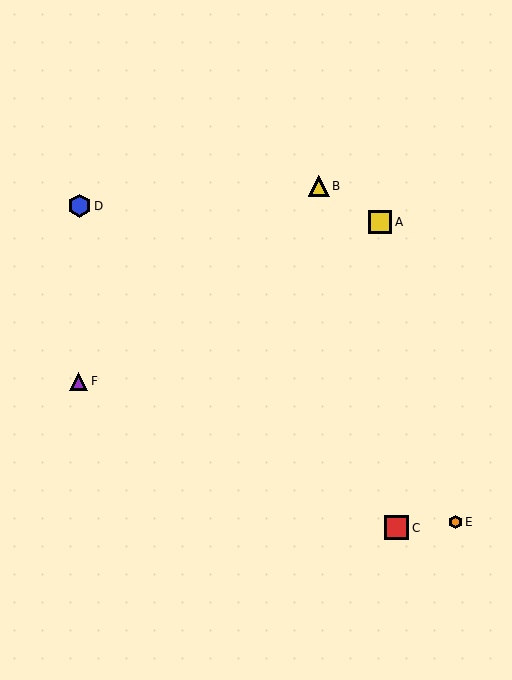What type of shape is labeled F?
Shape F is a purple triangle.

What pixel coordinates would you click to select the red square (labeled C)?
Click at (397, 528) to select the red square C.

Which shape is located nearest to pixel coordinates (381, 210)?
The yellow square (labeled A) at (380, 222) is nearest to that location.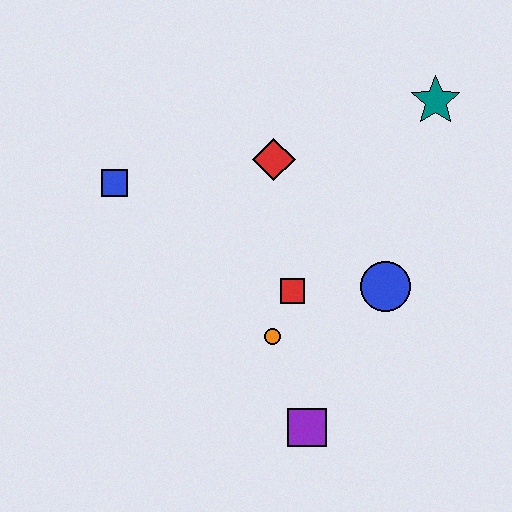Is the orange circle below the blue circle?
Yes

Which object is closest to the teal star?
The red diamond is closest to the teal star.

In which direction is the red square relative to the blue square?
The red square is to the right of the blue square.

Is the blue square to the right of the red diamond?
No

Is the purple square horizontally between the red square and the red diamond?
No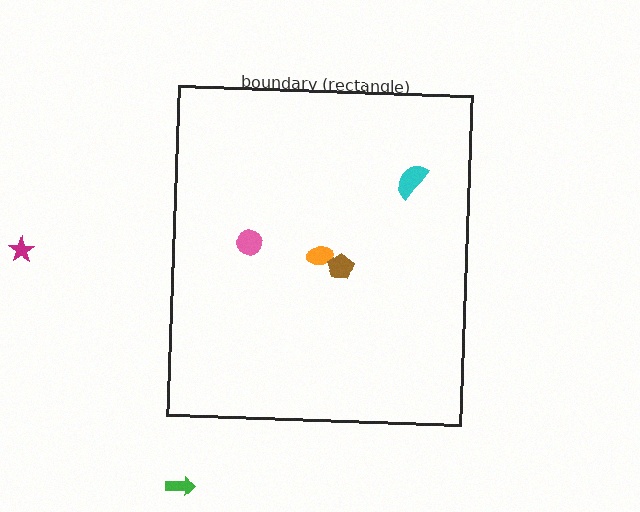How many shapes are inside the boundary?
4 inside, 2 outside.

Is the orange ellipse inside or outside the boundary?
Inside.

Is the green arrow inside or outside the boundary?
Outside.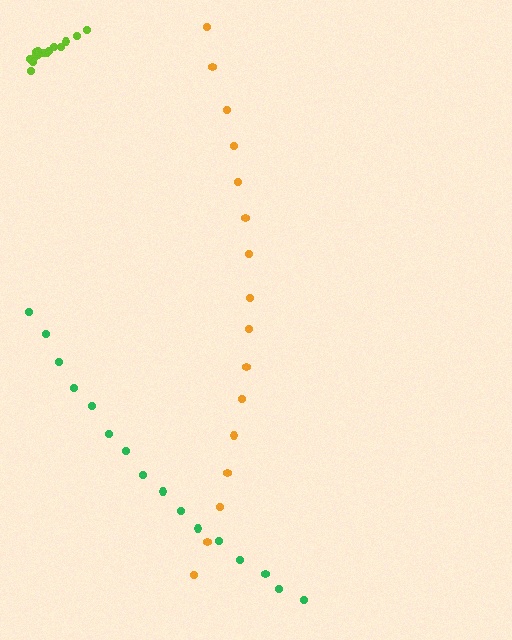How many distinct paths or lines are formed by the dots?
There are 3 distinct paths.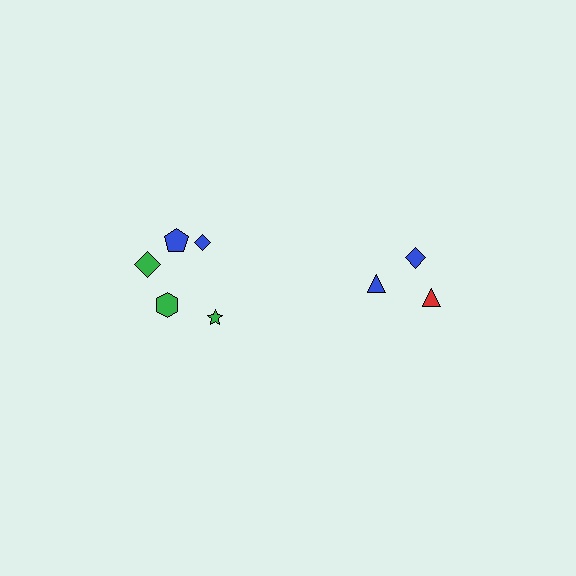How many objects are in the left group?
There are 5 objects.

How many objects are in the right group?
There are 3 objects.